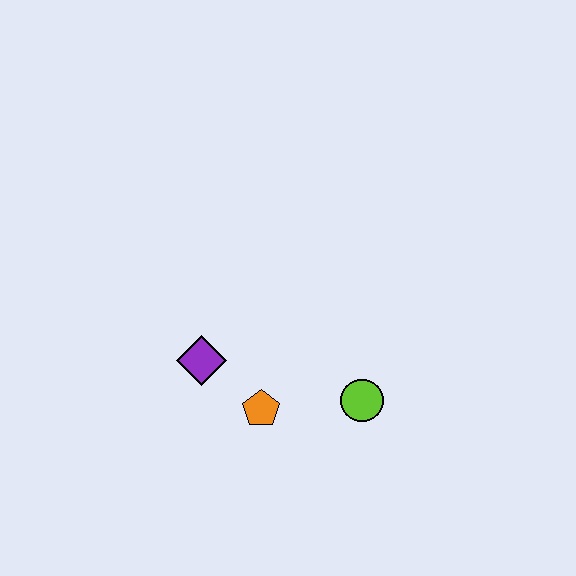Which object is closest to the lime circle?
The orange pentagon is closest to the lime circle.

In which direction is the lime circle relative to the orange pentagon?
The lime circle is to the right of the orange pentagon.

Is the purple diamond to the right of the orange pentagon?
No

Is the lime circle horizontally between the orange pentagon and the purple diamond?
No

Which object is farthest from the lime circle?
The purple diamond is farthest from the lime circle.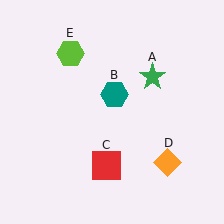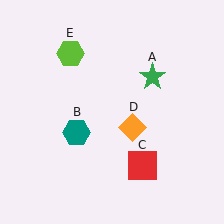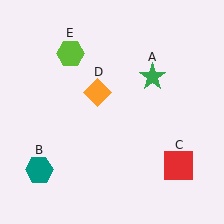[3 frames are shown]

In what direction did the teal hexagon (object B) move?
The teal hexagon (object B) moved down and to the left.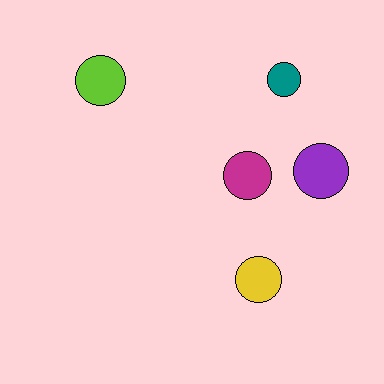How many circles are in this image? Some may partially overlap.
There are 5 circles.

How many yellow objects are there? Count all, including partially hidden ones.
There is 1 yellow object.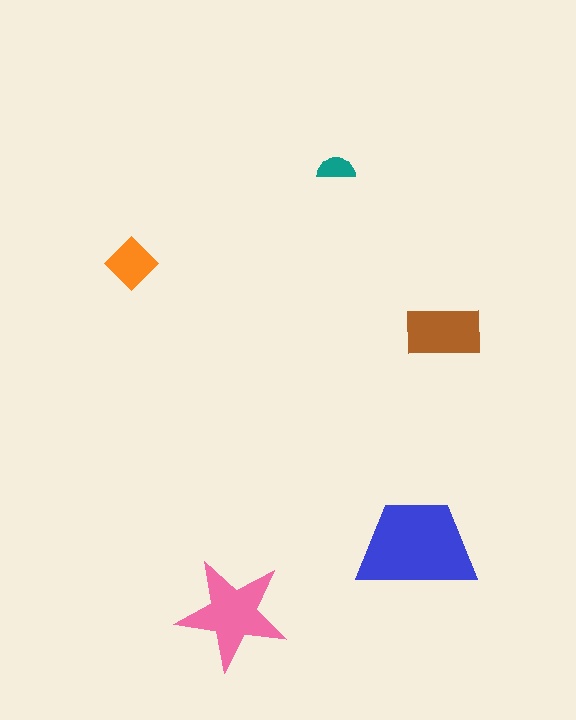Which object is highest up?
The teal semicircle is topmost.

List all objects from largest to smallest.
The blue trapezoid, the pink star, the brown rectangle, the orange diamond, the teal semicircle.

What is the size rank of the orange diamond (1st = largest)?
4th.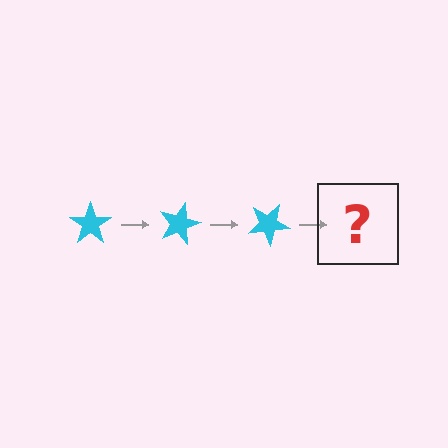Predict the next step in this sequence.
The next step is a cyan star rotated 45 degrees.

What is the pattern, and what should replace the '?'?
The pattern is that the star rotates 15 degrees each step. The '?' should be a cyan star rotated 45 degrees.